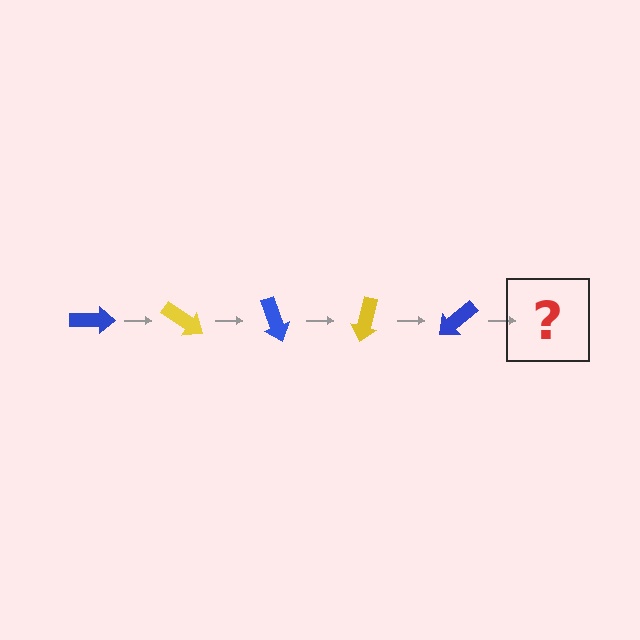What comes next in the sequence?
The next element should be a yellow arrow, rotated 175 degrees from the start.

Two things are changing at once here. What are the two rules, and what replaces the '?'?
The two rules are that it rotates 35 degrees each step and the color cycles through blue and yellow. The '?' should be a yellow arrow, rotated 175 degrees from the start.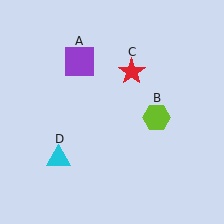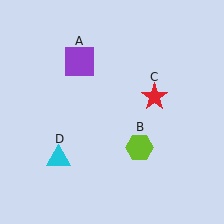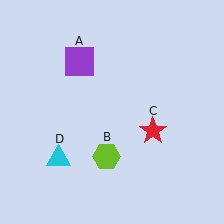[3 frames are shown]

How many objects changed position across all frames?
2 objects changed position: lime hexagon (object B), red star (object C).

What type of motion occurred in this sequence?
The lime hexagon (object B), red star (object C) rotated clockwise around the center of the scene.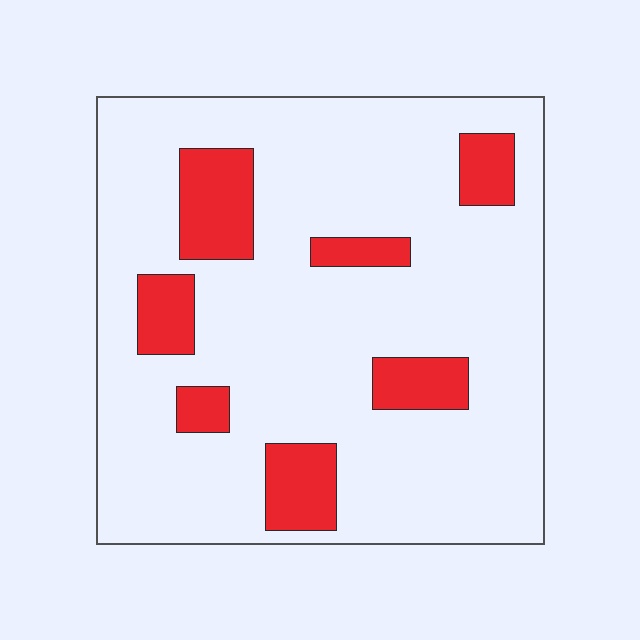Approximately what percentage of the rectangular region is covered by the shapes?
Approximately 15%.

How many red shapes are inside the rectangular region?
7.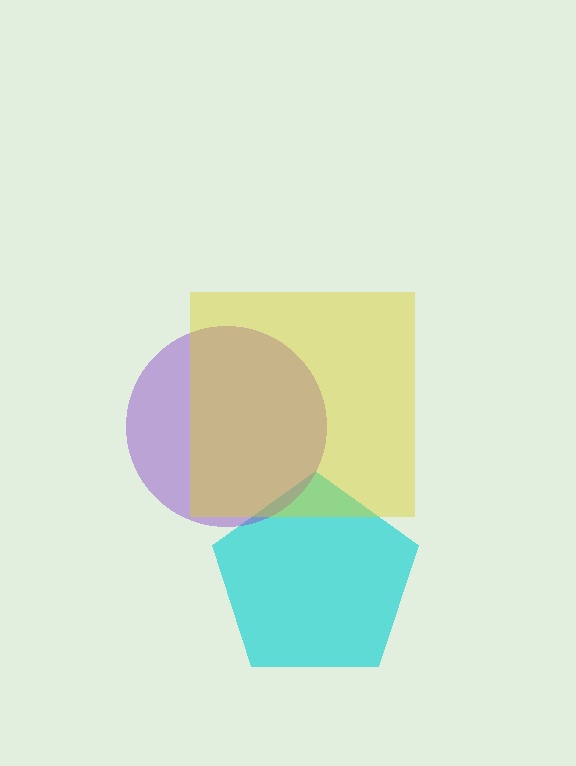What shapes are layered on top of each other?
The layered shapes are: a cyan pentagon, a purple circle, a yellow square.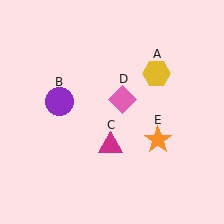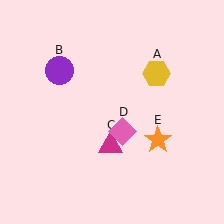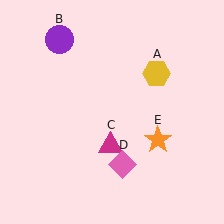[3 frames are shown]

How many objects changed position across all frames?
2 objects changed position: purple circle (object B), pink diamond (object D).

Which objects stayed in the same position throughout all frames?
Yellow hexagon (object A) and magenta triangle (object C) and orange star (object E) remained stationary.